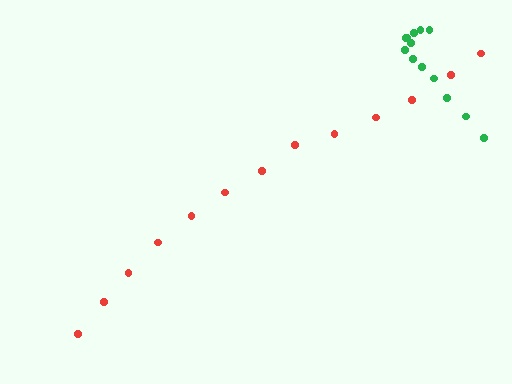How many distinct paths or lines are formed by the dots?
There are 2 distinct paths.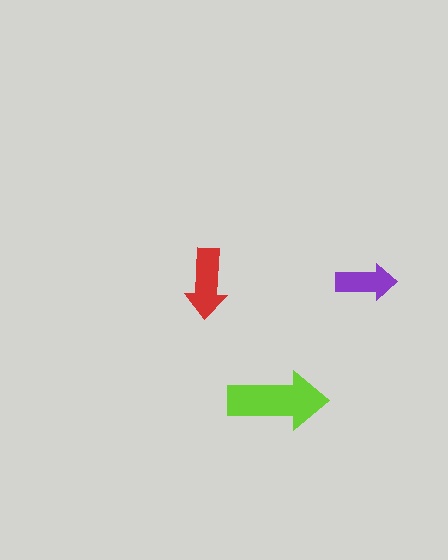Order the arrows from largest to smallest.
the lime one, the red one, the purple one.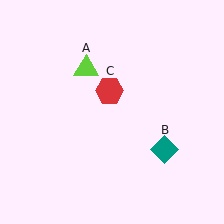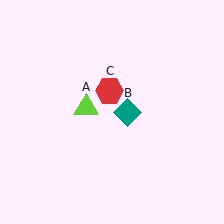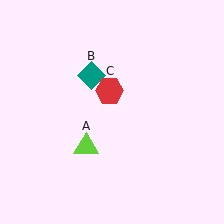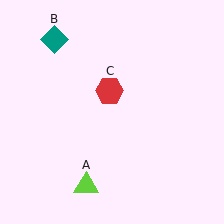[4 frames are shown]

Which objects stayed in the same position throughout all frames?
Red hexagon (object C) remained stationary.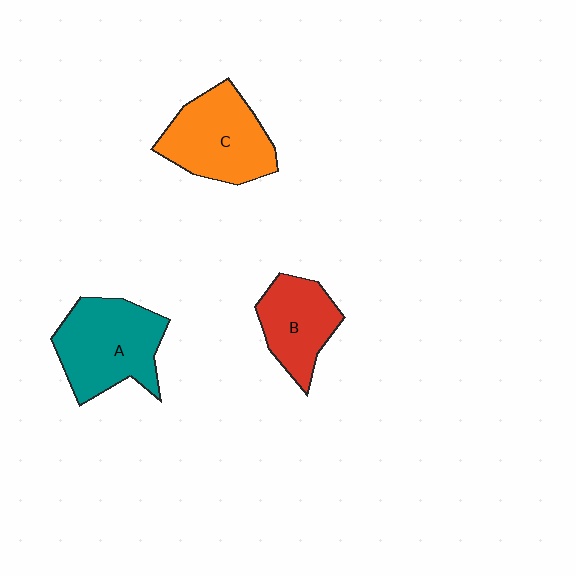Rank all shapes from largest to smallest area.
From largest to smallest: A (teal), C (orange), B (red).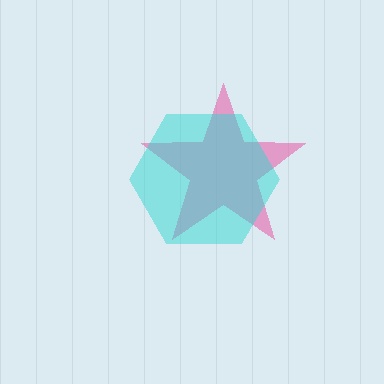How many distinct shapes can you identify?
There are 2 distinct shapes: a pink star, a cyan hexagon.